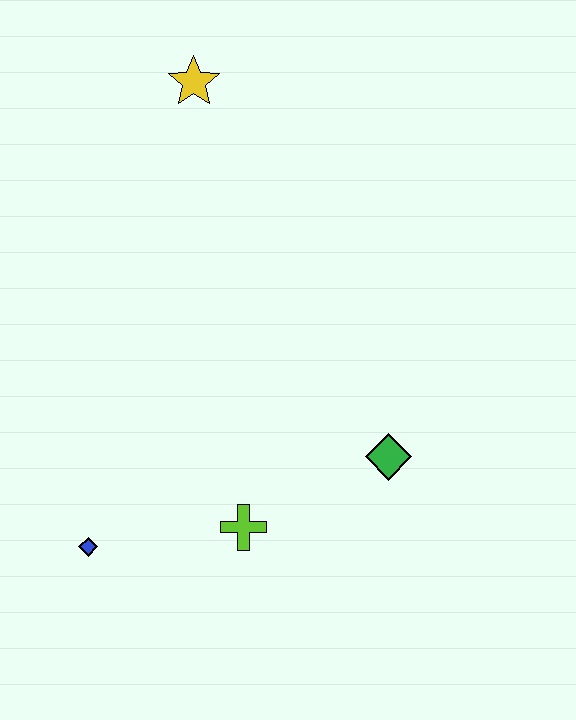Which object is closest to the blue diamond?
The lime cross is closest to the blue diamond.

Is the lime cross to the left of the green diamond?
Yes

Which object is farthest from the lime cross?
The yellow star is farthest from the lime cross.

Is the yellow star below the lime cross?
No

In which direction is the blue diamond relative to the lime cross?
The blue diamond is to the left of the lime cross.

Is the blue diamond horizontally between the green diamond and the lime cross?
No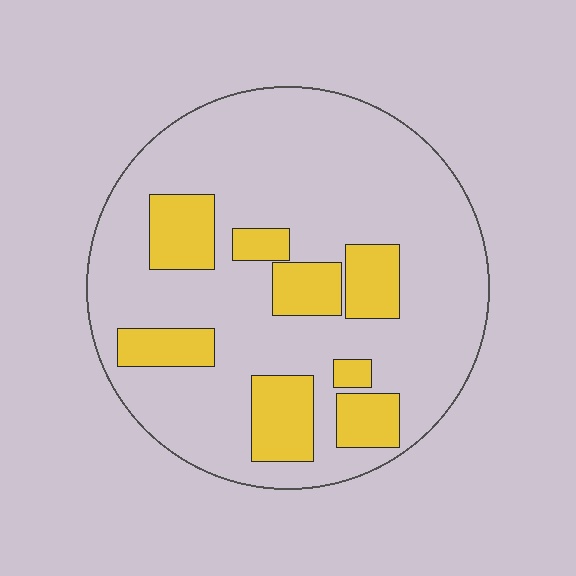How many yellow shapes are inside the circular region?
8.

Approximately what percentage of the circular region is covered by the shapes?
Approximately 20%.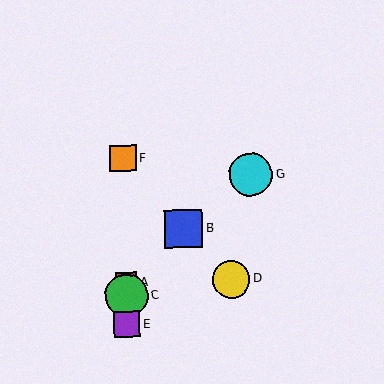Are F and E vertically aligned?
Yes, both are at x≈123.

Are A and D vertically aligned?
No, A is at x≈126 and D is at x≈231.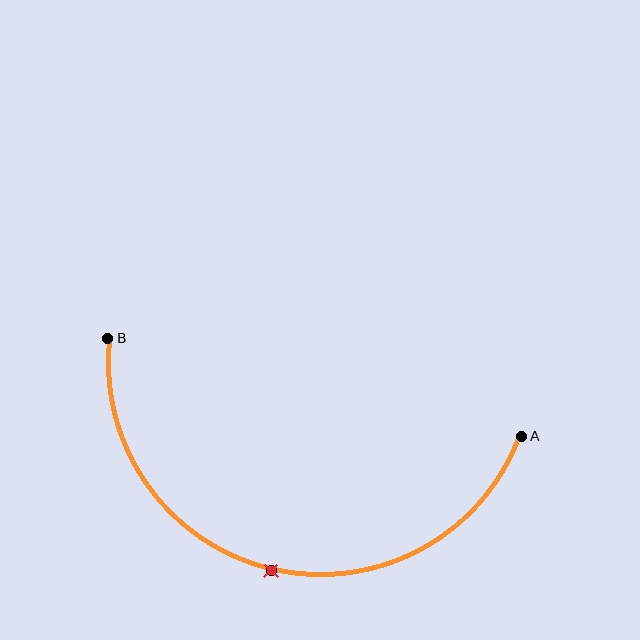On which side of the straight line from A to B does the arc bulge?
The arc bulges below the straight line connecting A and B.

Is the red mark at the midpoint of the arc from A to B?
Yes. The red mark lies on the arc at equal arc-length from both A and B — it is the arc midpoint.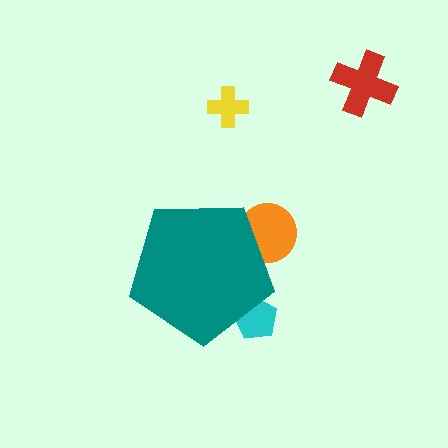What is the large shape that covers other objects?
A teal pentagon.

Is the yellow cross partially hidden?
No, the yellow cross is fully visible.